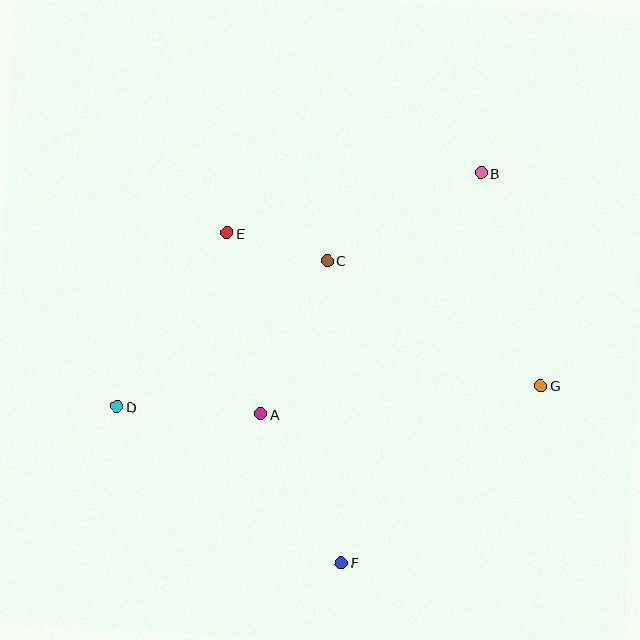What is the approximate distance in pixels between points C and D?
The distance between C and D is approximately 256 pixels.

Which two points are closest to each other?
Points C and E are closest to each other.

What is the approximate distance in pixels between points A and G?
The distance between A and G is approximately 281 pixels.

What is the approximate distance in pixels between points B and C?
The distance between B and C is approximately 177 pixels.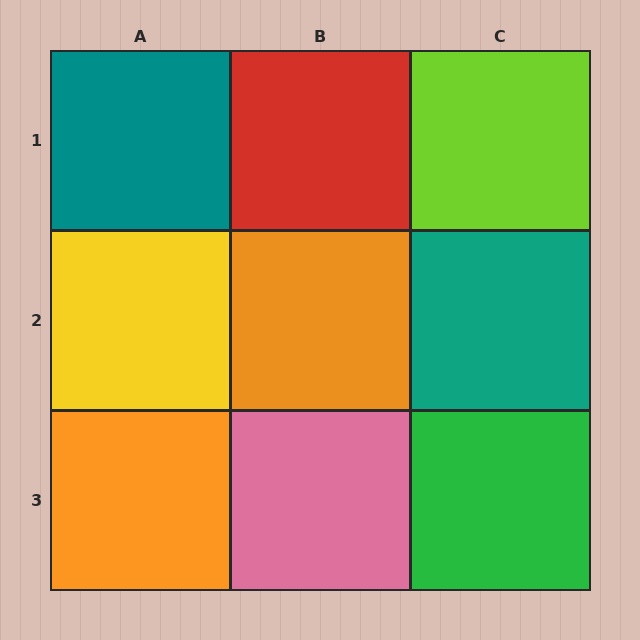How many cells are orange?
2 cells are orange.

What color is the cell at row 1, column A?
Teal.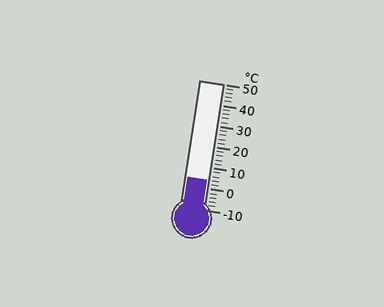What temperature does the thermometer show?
The thermometer shows approximately 4°C.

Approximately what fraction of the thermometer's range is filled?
The thermometer is filled to approximately 25% of its range.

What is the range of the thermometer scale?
The thermometer scale ranges from -10°C to 50°C.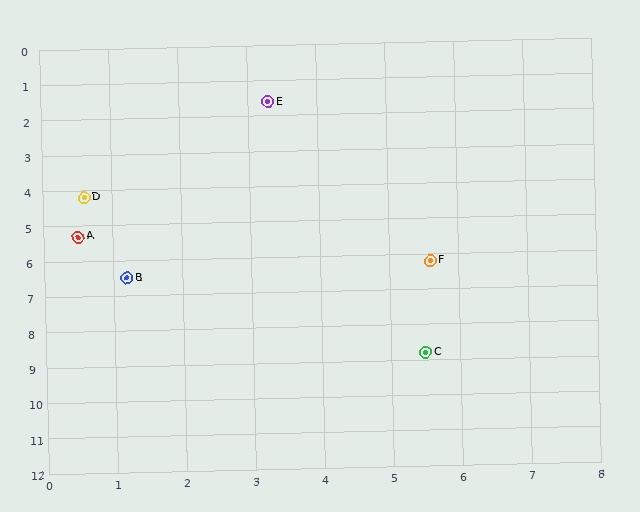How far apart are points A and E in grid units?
Points A and E are about 4.6 grid units apart.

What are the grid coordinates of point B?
Point B is at approximately (1.2, 6.5).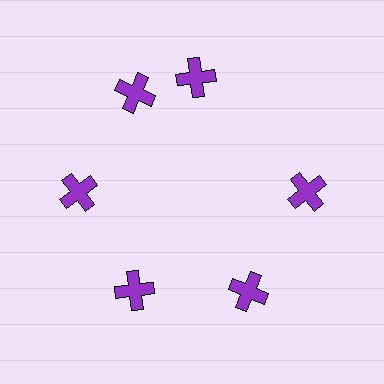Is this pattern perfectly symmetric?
No. The 6 purple crosses are arranged in a ring, but one element near the 1 o'clock position is rotated out of alignment along the ring, breaking the 6-fold rotational symmetry.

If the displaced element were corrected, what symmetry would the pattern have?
It would have 6-fold rotational symmetry — the pattern would map onto itself every 60 degrees.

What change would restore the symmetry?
The symmetry would be restored by rotating it back into even spacing with its neighbors so that all 6 crosses sit at equal angles and equal distance from the center.